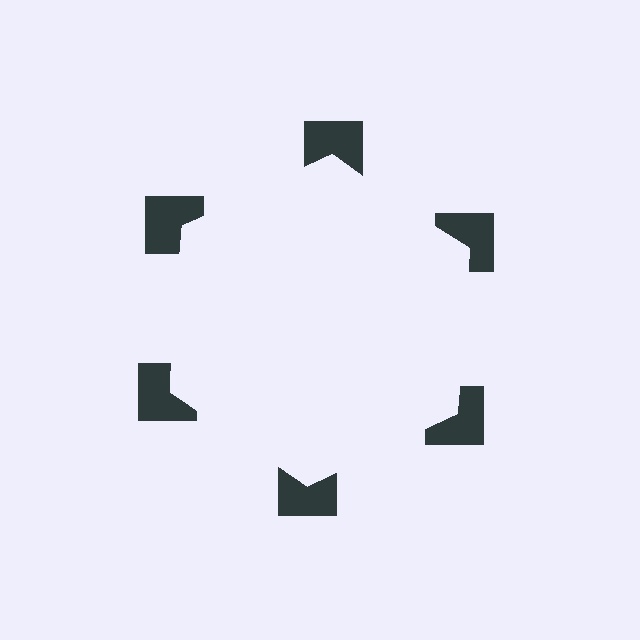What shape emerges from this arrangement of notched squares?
An illusory hexagon — its edges are inferred from the aligned wedge cuts in the notched squares, not physically drawn.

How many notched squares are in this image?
There are 6 — one at each vertex of the illusory hexagon.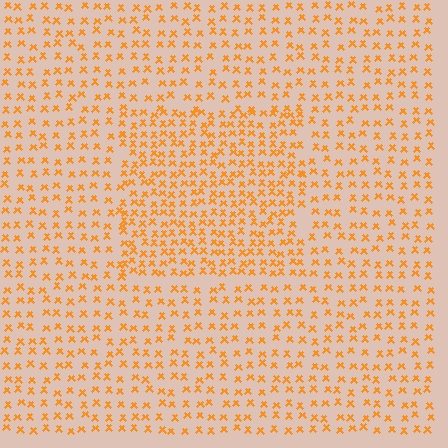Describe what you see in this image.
The image contains small orange elements arranged at two different densities. A rectangle-shaped region is visible where the elements are more densely packed than the surrounding area.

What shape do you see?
I see a rectangle.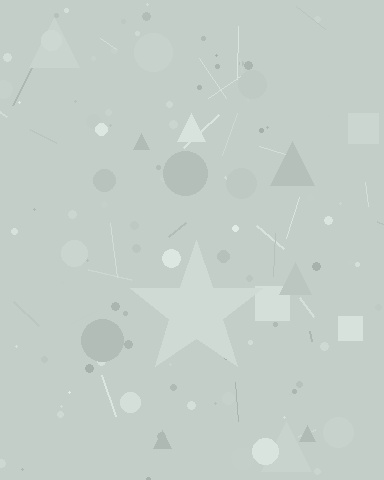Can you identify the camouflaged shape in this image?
The camouflaged shape is a star.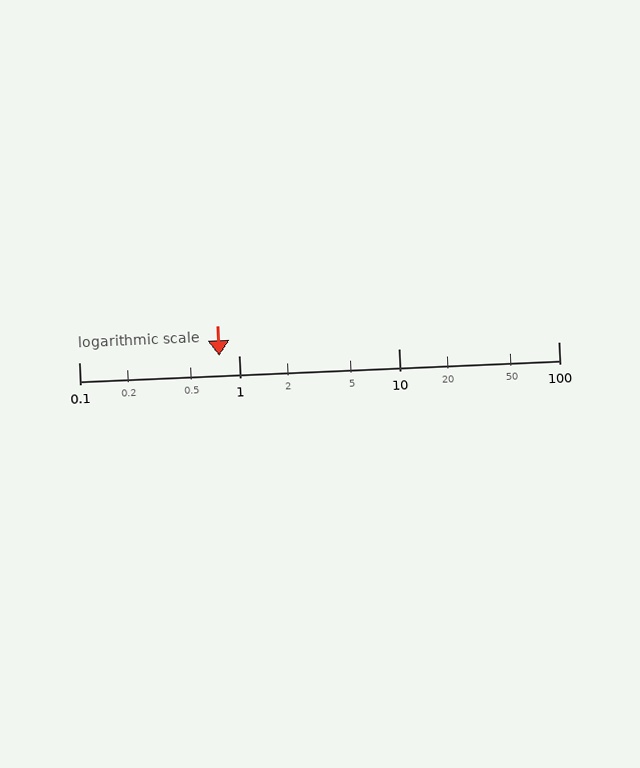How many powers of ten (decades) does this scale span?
The scale spans 3 decades, from 0.1 to 100.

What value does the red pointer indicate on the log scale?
The pointer indicates approximately 0.75.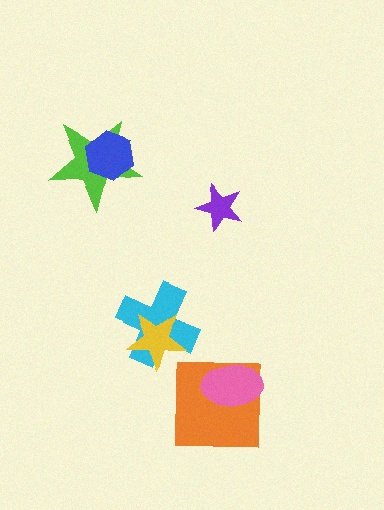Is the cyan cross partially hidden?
Yes, it is partially covered by another shape.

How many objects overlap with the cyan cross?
1 object overlaps with the cyan cross.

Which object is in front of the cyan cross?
The yellow star is in front of the cyan cross.